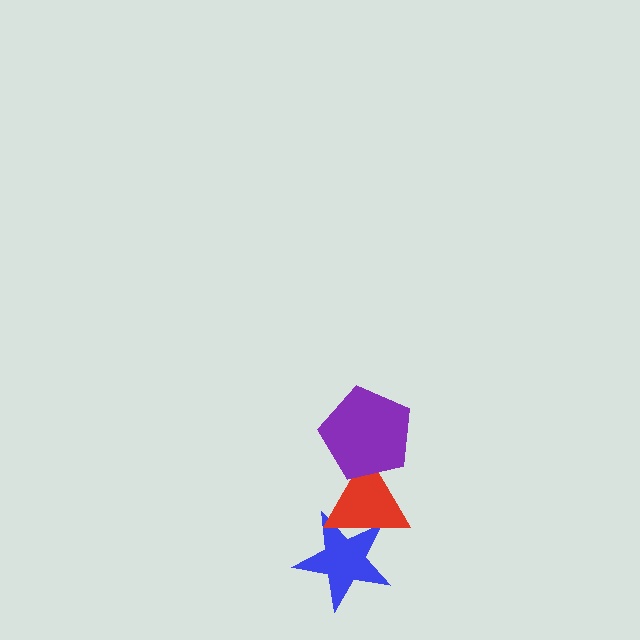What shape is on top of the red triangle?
The purple pentagon is on top of the red triangle.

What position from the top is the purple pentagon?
The purple pentagon is 1st from the top.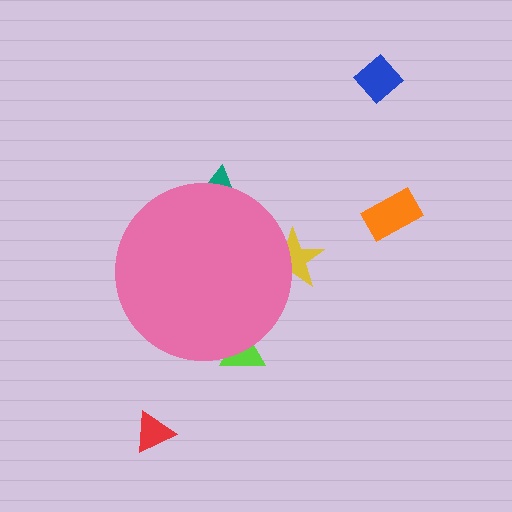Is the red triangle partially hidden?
No, the red triangle is fully visible.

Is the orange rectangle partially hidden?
No, the orange rectangle is fully visible.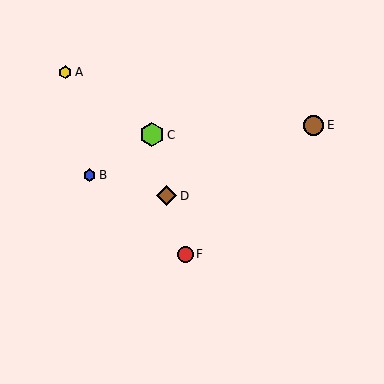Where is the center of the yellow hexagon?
The center of the yellow hexagon is at (65, 72).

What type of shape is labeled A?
Shape A is a yellow hexagon.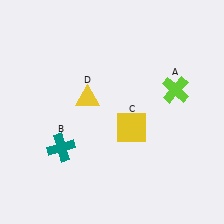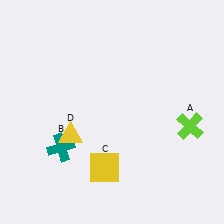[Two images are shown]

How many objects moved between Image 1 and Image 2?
3 objects moved between the two images.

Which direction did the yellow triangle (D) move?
The yellow triangle (D) moved down.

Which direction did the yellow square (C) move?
The yellow square (C) moved down.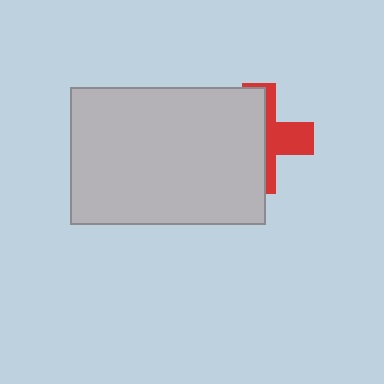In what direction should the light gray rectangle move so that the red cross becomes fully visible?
The light gray rectangle should move left. That is the shortest direction to clear the overlap and leave the red cross fully visible.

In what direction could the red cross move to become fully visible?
The red cross could move right. That would shift it out from behind the light gray rectangle entirely.